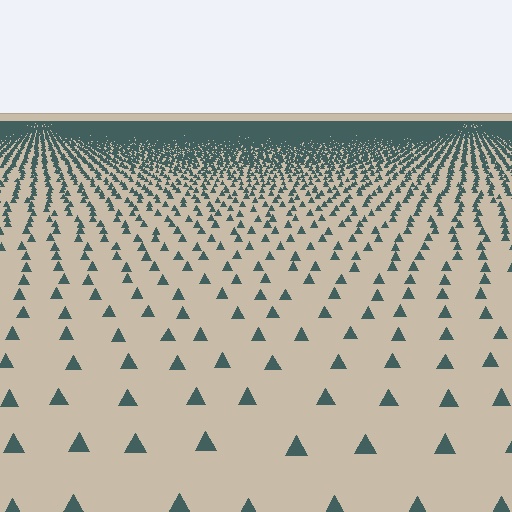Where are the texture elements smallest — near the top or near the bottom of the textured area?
Near the top.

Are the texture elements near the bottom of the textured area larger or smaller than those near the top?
Larger. Near the bottom, elements are closer to the viewer and appear at a bigger on-screen size.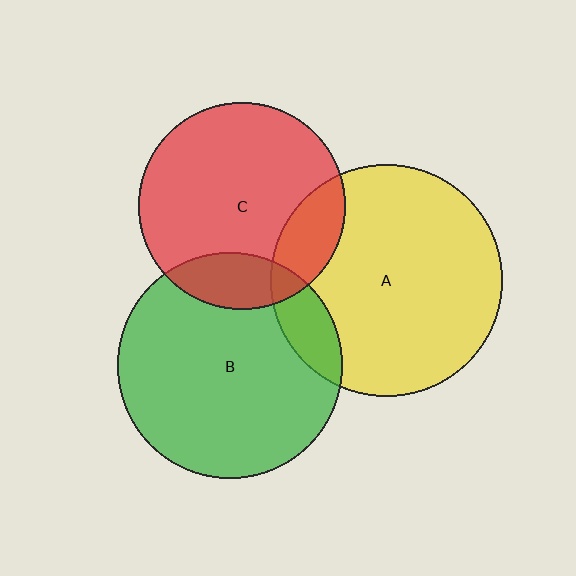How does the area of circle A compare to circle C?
Approximately 1.3 times.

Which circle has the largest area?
Circle A (yellow).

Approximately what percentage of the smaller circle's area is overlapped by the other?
Approximately 15%.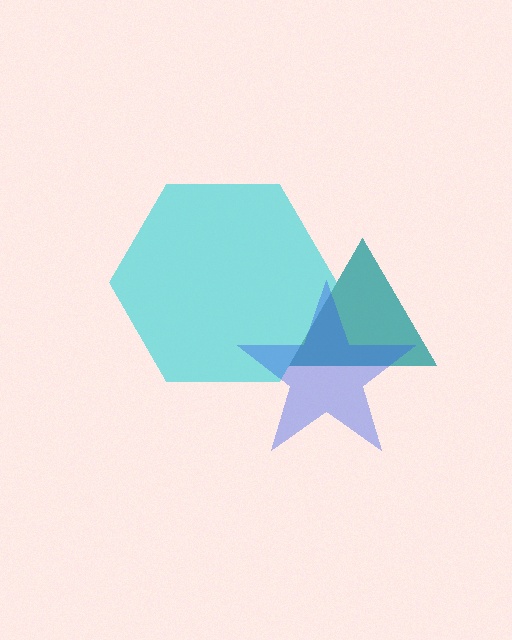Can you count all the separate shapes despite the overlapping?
Yes, there are 3 separate shapes.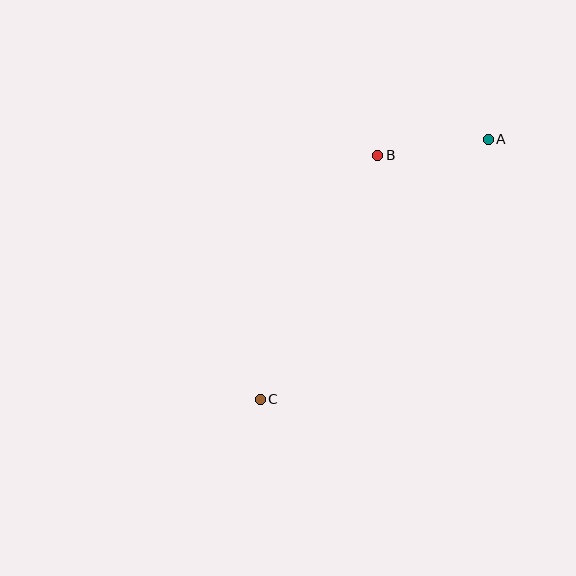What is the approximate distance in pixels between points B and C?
The distance between B and C is approximately 271 pixels.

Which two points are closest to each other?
Points A and B are closest to each other.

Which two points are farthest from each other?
Points A and C are farthest from each other.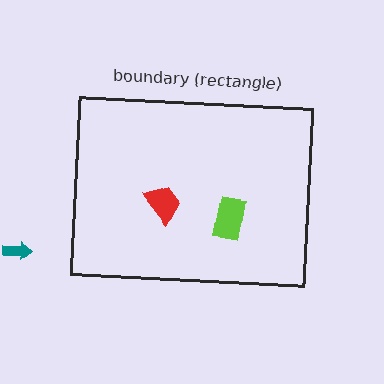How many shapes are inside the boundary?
2 inside, 1 outside.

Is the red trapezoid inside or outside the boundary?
Inside.